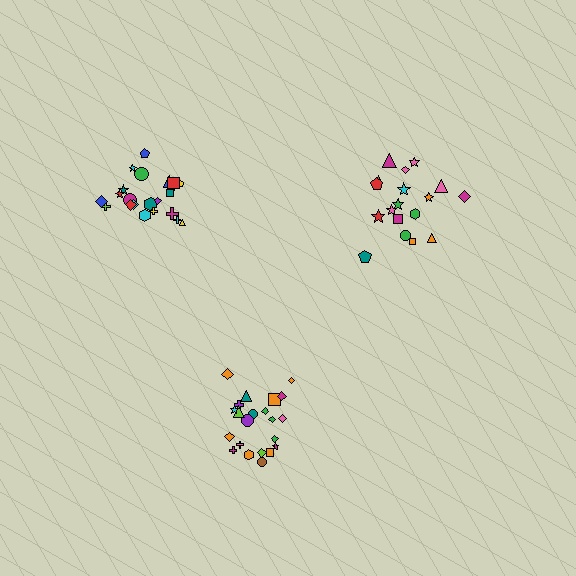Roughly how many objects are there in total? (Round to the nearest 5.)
Roughly 60 objects in total.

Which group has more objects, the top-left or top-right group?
The top-left group.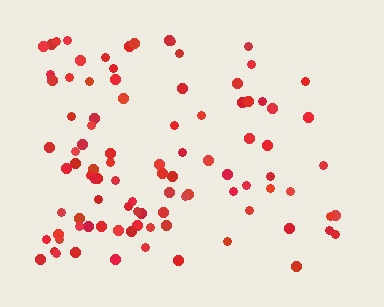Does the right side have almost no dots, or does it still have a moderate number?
Still a moderate number, just noticeably fewer than the left.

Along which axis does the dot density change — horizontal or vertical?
Horizontal.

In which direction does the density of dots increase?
From right to left, with the left side densest.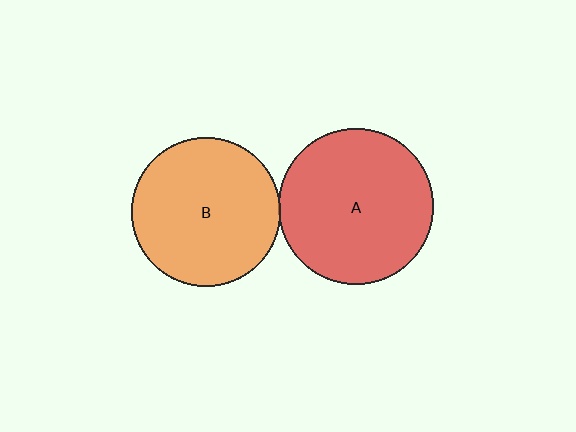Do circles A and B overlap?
Yes.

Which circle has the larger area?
Circle A (red).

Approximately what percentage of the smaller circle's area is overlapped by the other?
Approximately 5%.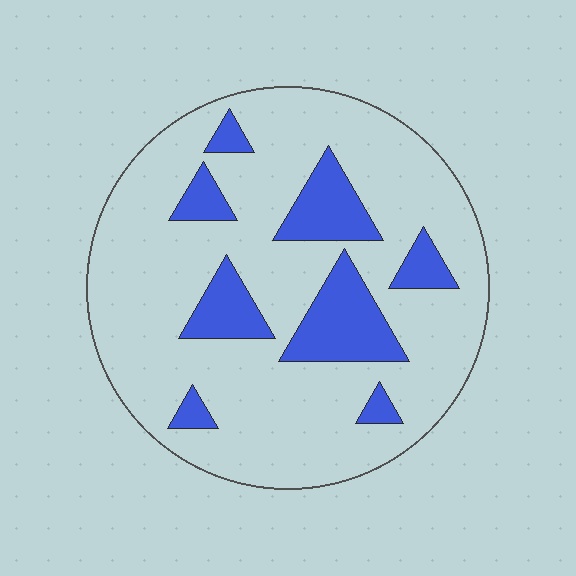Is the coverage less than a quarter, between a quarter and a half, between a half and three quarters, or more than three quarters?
Less than a quarter.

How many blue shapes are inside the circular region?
8.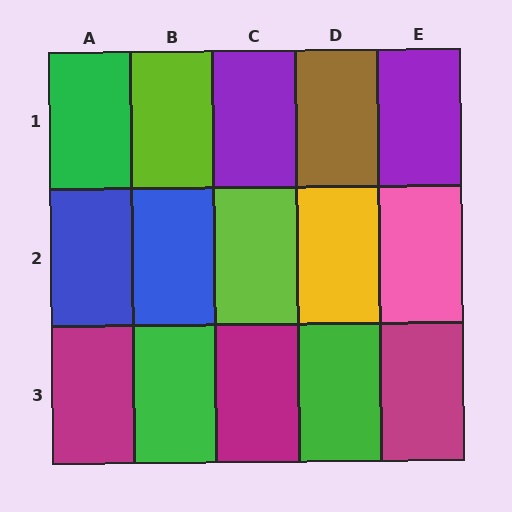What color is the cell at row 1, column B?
Lime.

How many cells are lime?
2 cells are lime.